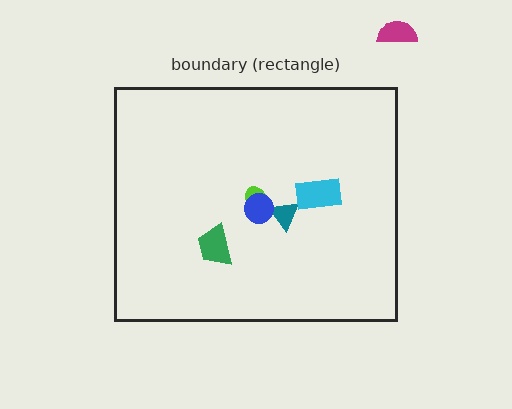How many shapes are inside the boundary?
5 inside, 1 outside.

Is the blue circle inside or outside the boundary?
Inside.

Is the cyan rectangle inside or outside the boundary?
Inside.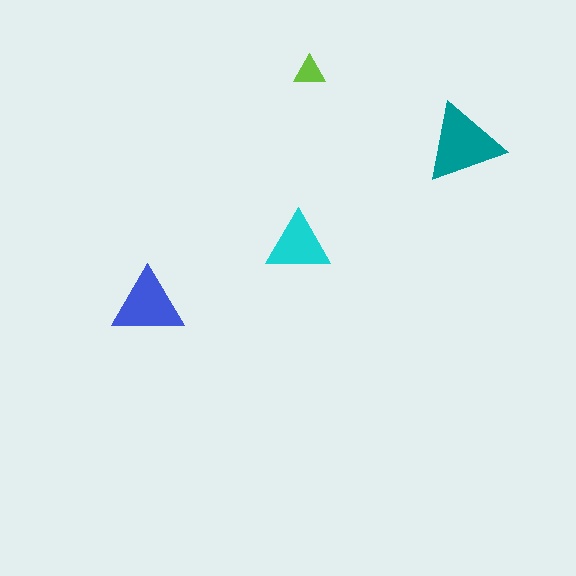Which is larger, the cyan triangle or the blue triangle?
The blue one.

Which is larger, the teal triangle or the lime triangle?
The teal one.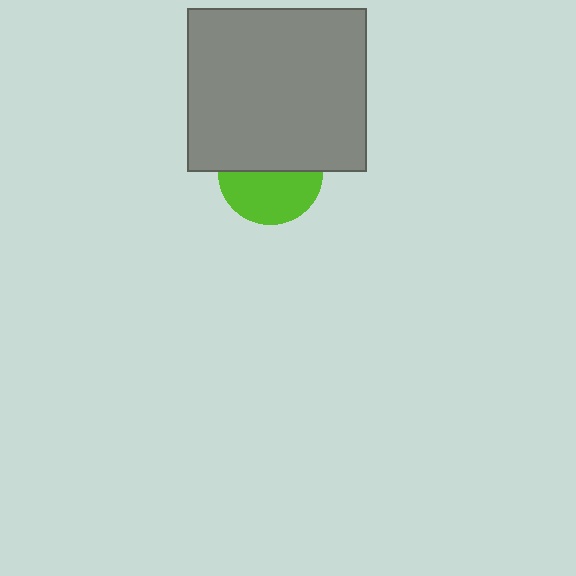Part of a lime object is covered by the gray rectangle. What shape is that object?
It is a circle.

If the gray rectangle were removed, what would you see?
You would see the complete lime circle.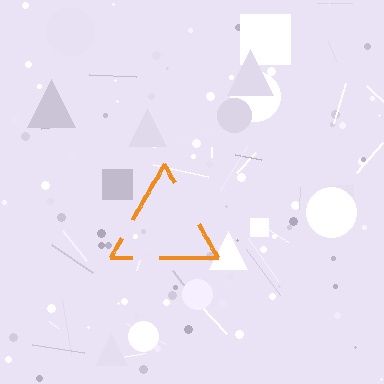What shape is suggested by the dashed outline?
The dashed outline suggests a triangle.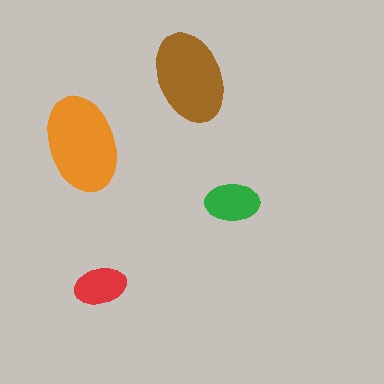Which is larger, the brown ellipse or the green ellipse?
The brown one.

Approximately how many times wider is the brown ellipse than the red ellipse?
About 2 times wider.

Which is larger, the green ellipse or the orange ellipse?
The orange one.